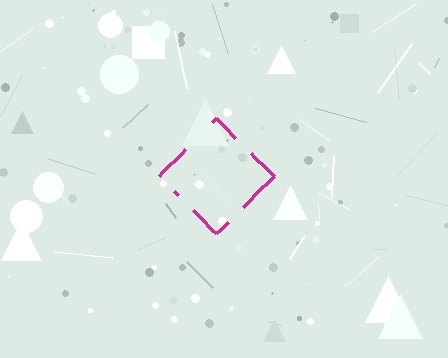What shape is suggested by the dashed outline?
The dashed outline suggests a diamond.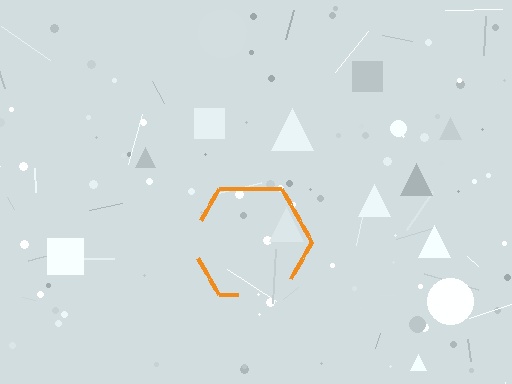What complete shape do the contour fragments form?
The contour fragments form a hexagon.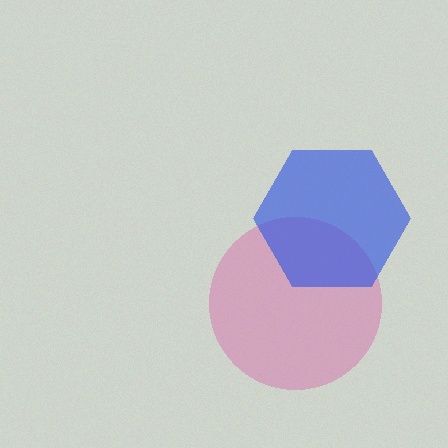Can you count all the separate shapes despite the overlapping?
Yes, there are 2 separate shapes.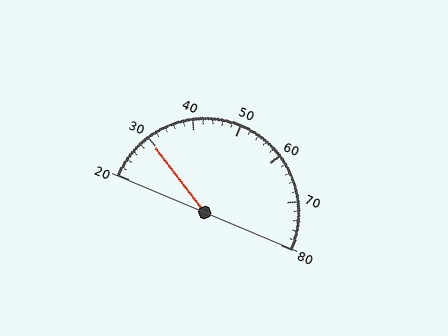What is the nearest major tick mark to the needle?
The nearest major tick mark is 30.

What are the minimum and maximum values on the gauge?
The gauge ranges from 20 to 80.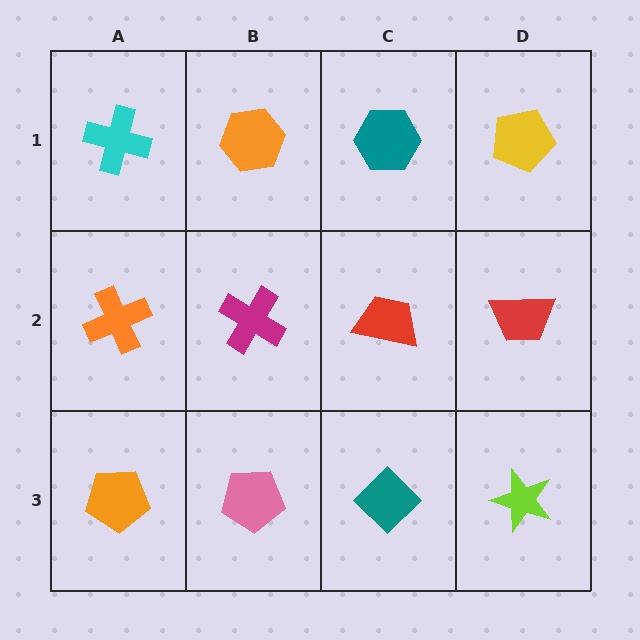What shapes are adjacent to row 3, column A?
An orange cross (row 2, column A), a pink pentagon (row 3, column B).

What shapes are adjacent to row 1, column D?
A red trapezoid (row 2, column D), a teal hexagon (row 1, column C).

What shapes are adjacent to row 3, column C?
A red trapezoid (row 2, column C), a pink pentagon (row 3, column B), a lime star (row 3, column D).